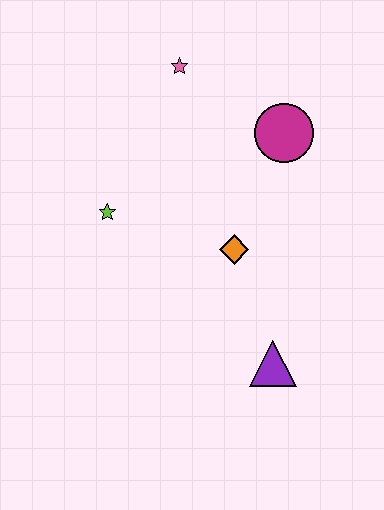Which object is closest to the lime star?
The orange diamond is closest to the lime star.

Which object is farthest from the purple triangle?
The pink star is farthest from the purple triangle.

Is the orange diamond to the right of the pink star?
Yes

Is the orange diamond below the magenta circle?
Yes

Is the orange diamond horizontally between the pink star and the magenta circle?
Yes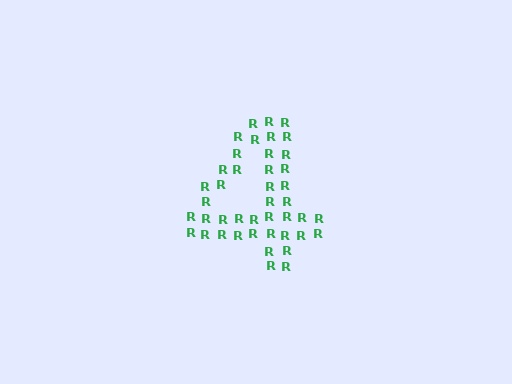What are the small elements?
The small elements are letter R's.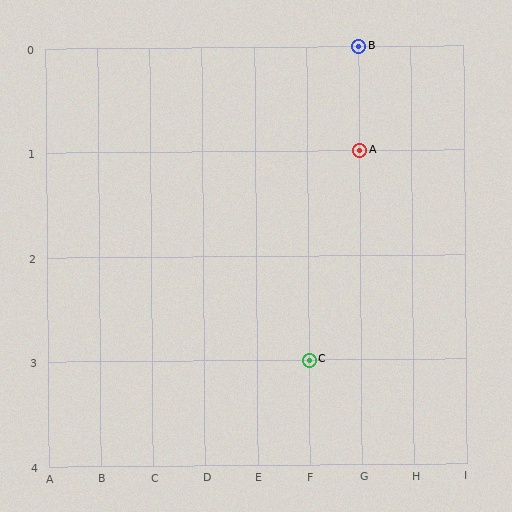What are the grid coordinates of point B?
Point B is at grid coordinates (G, 0).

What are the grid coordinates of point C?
Point C is at grid coordinates (F, 3).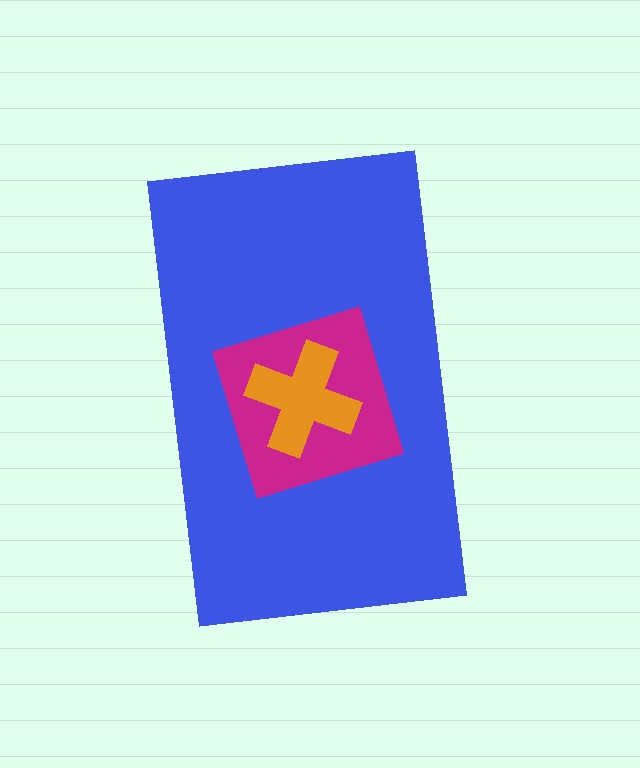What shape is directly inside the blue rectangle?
The magenta diamond.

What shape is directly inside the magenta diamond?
The orange cross.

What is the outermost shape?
The blue rectangle.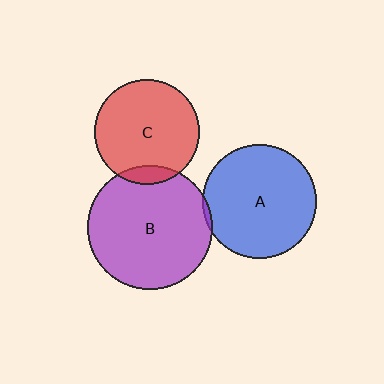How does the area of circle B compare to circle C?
Approximately 1.4 times.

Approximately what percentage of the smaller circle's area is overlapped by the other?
Approximately 10%.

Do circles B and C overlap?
Yes.